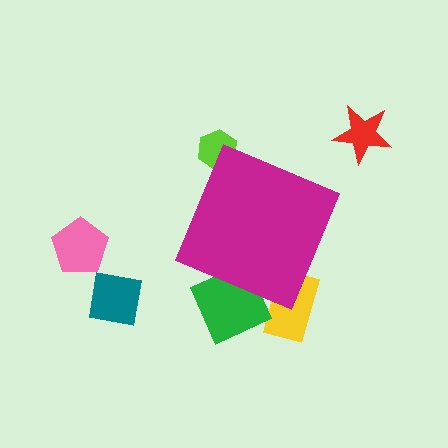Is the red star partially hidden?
No, the red star is fully visible.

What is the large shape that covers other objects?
A magenta diamond.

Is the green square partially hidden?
Yes, the green square is partially hidden behind the magenta diamond.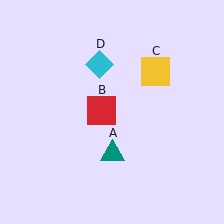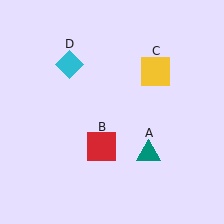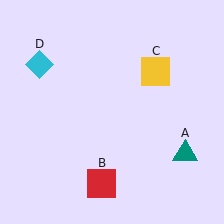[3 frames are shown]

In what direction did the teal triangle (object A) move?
The teal triangle (object A) moved right.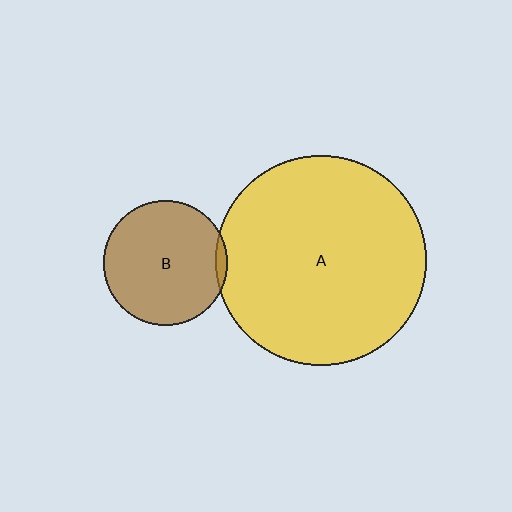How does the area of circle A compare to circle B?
Approximately 2.8 times.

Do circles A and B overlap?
Yes.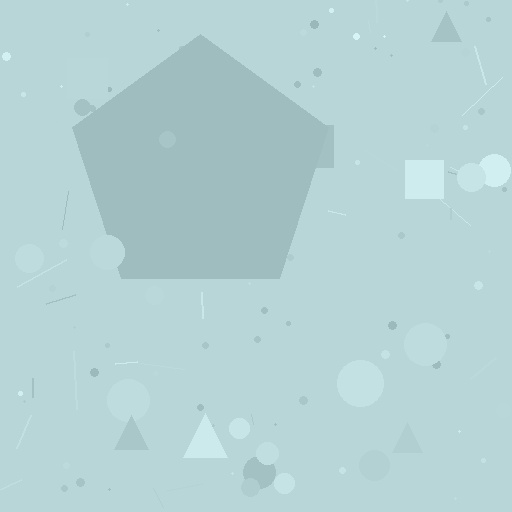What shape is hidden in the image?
A pentagon is hidden in the image.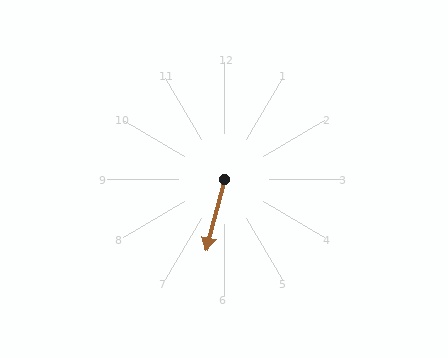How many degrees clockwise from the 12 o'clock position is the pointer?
Approximately 194 degrees.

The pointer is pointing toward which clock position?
Roughly 6 o'clock.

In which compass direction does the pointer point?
South.